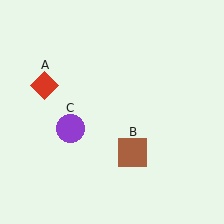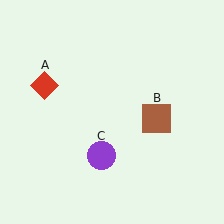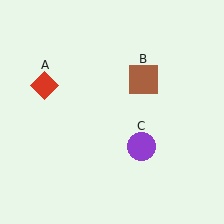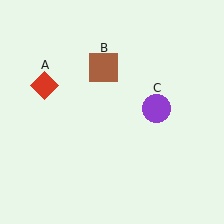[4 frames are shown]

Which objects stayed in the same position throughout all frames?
Red diamond (object A) remained stationary.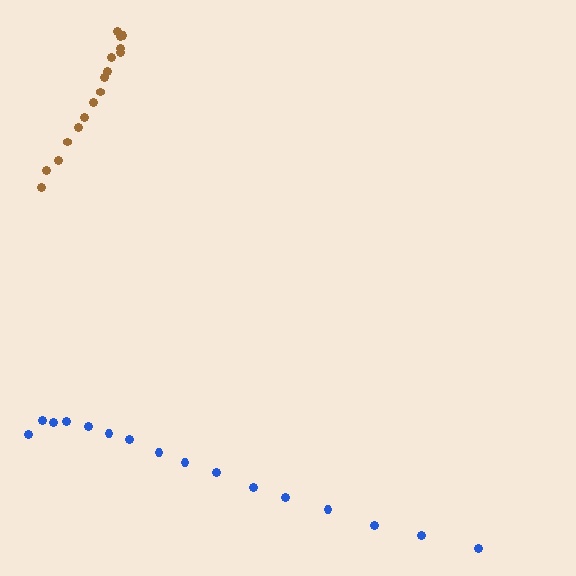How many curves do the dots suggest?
There are 2 distinct paths.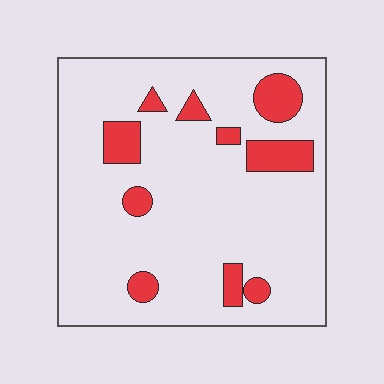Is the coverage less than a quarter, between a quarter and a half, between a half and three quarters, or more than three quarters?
Less than a quarter.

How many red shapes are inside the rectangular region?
10.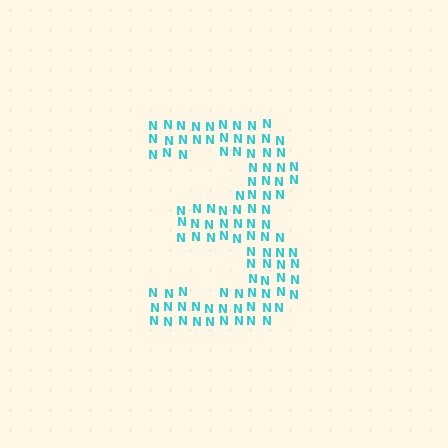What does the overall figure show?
The overall figure shows the digit 3.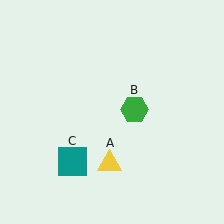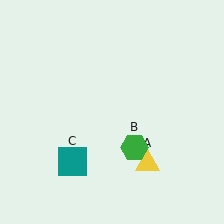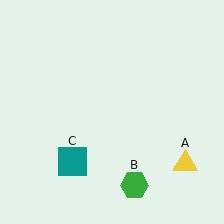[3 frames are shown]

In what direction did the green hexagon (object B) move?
The green hexagon (object B) moved down.